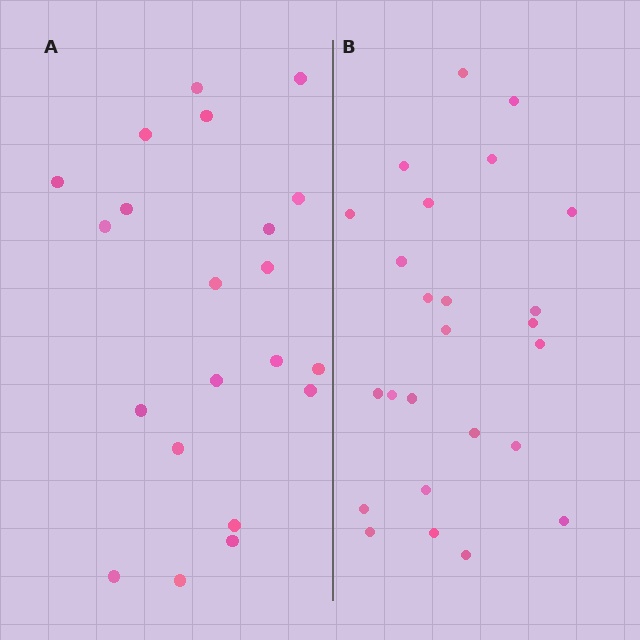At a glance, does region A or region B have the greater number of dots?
Region B (the right region) has more dots.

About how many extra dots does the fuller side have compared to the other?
Region B has about 4 more dots than region A.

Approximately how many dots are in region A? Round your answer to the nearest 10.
About 20 dots. (The exact count is 21, which rounds to 20.)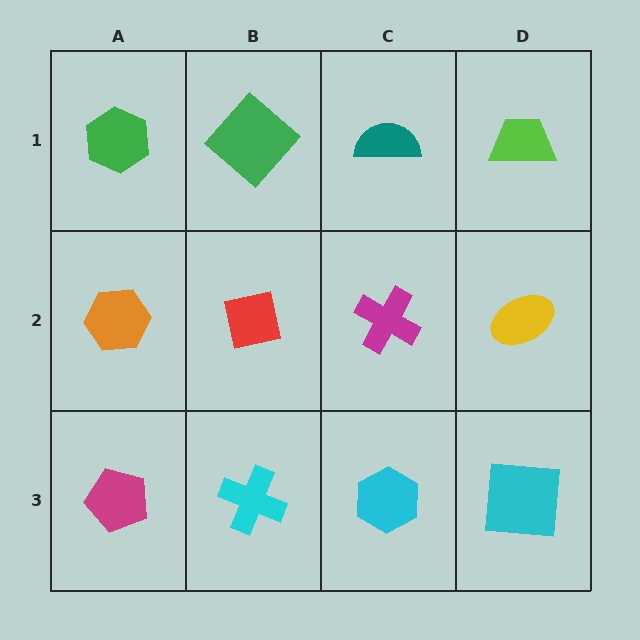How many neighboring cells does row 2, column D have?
3.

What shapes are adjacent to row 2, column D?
A lime trapezoid (row 1, column D), a cyan square (row 3, column D), a magenta cross (row 2, column C).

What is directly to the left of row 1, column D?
A teal semicircle.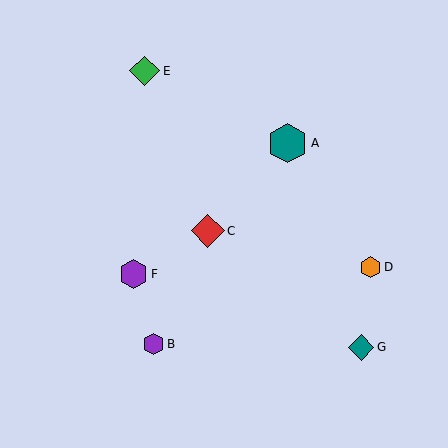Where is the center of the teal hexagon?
The center of the teal hexagon is at (288, 143).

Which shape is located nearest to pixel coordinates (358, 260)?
The orange hexagon (labeled D) at (371, 267) is nearest to that location.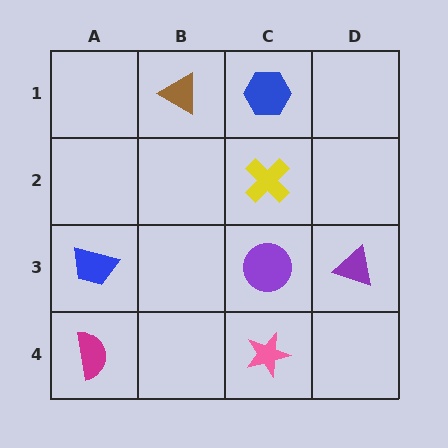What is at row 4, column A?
A magenta semicircle.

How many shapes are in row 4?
2 shapes.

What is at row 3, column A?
A blue trapezoid.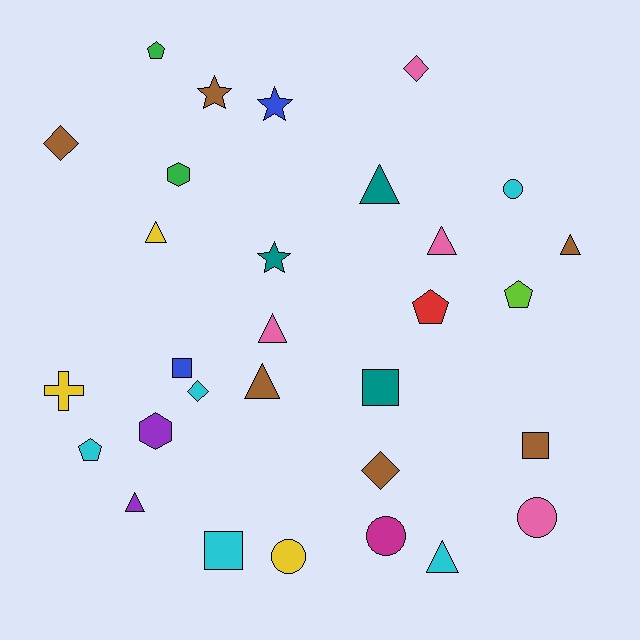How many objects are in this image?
There are 30 objects.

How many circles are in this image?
There are 4 circles.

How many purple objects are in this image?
There are 2 purple objects.